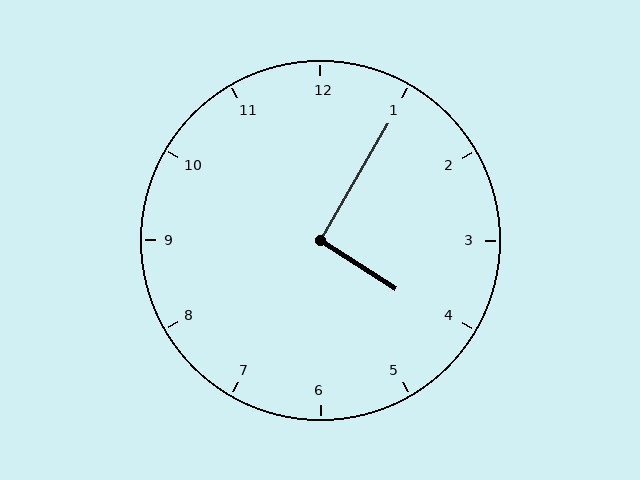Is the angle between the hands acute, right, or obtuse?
It is right.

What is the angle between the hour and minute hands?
Approximately 92 degrees.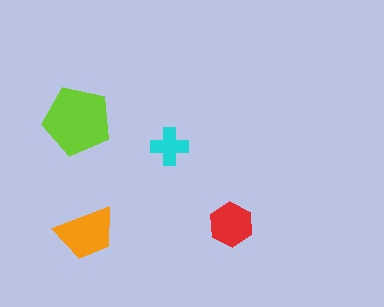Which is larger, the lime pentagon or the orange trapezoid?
The lime pentagon.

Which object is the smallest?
The cyan cross.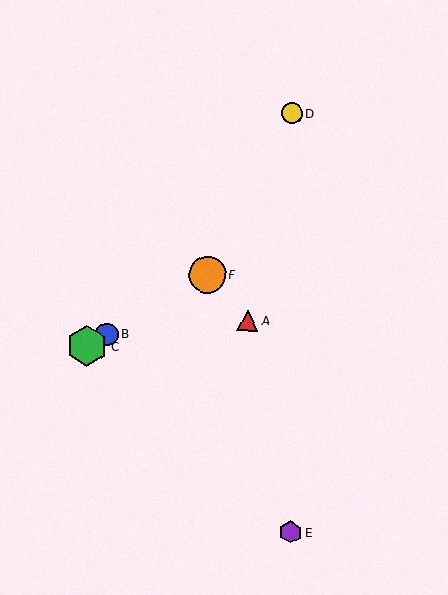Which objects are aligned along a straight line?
Objects B, C, F are aligned along a straight line.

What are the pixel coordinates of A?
Object A is at (248, 321).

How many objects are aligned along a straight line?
3 objects (B, C, F) are aligned along a straight line.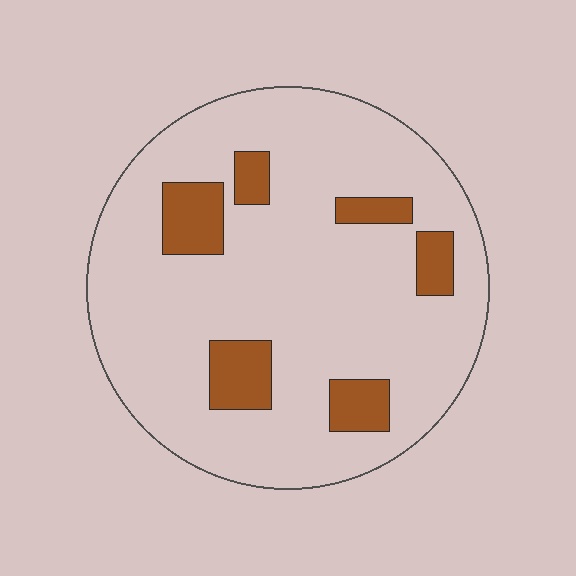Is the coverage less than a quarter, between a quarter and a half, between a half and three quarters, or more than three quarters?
Less than a quarter.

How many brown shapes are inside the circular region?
6.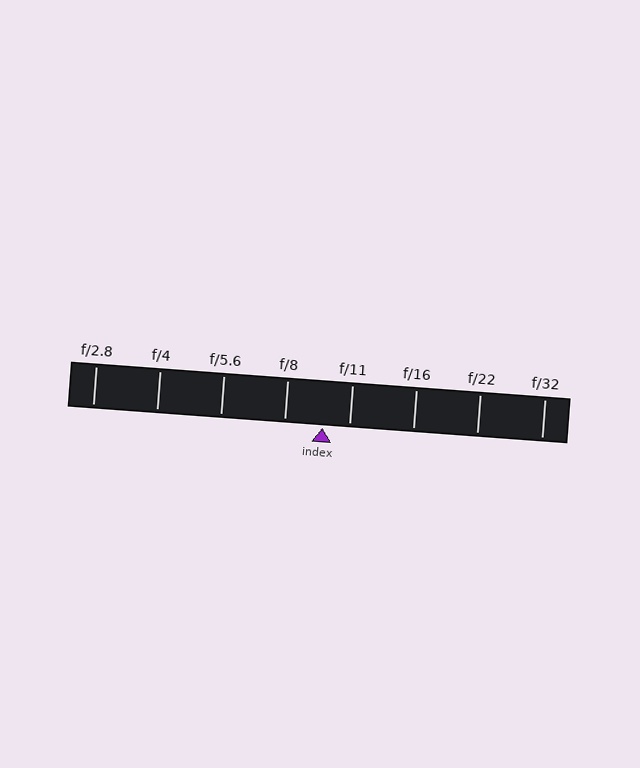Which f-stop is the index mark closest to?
The index mark is closest to f/11.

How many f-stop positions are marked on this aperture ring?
There are 8 f-stop positions marked.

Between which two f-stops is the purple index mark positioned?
The index mark is between f/8 and f/11.